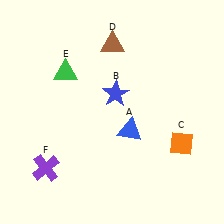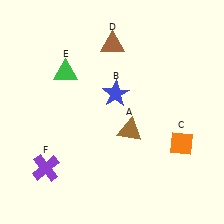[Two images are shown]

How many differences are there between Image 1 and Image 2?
There is 1 difference between the two images.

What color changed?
The triangle (A) changed from blue in Image 1 to brown in Image 2.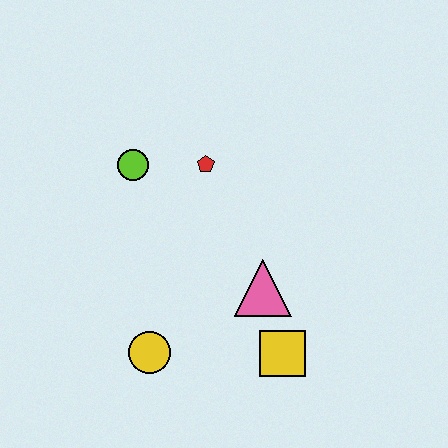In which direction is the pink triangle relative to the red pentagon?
The pink triangle is below the red pentagon.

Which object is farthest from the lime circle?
The yellow square is farthest from the lime circle.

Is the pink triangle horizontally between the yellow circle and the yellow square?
Yes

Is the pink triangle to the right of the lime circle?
Yes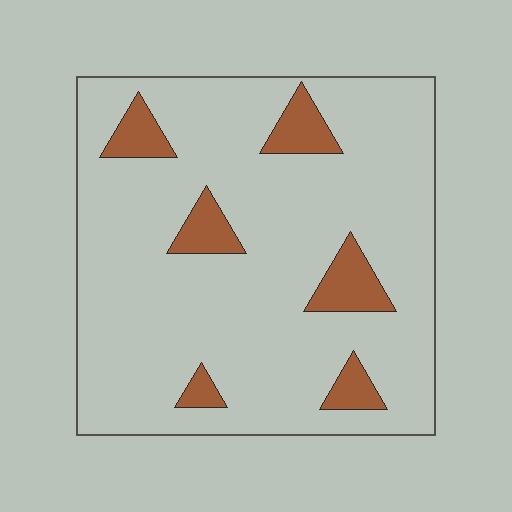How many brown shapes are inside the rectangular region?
6.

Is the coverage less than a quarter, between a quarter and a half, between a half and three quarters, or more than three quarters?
Less than a quarter.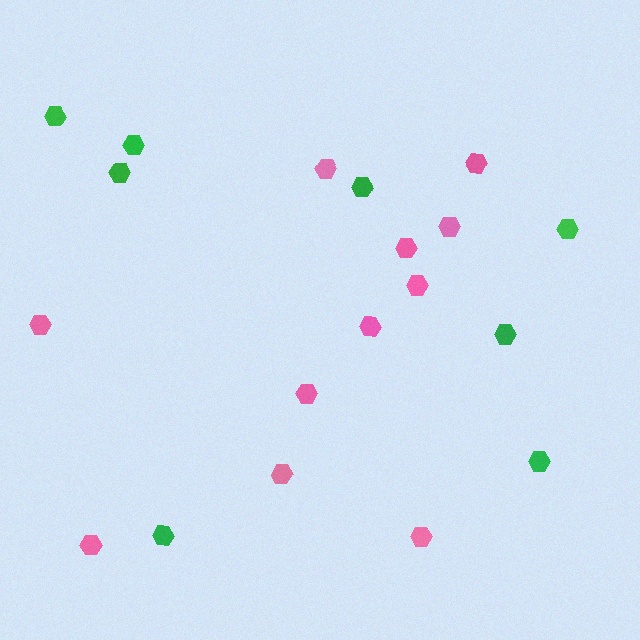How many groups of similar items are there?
There are 2 groups: one group of pink hexagons (11) and one group of green hexagons (8).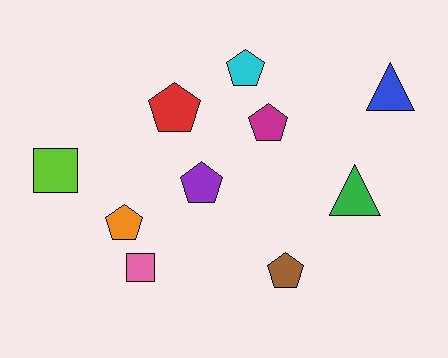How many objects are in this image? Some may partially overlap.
There are 10 objects.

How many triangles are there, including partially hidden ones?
There are 2 triangles.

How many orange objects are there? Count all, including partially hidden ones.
There is 1 orange object.